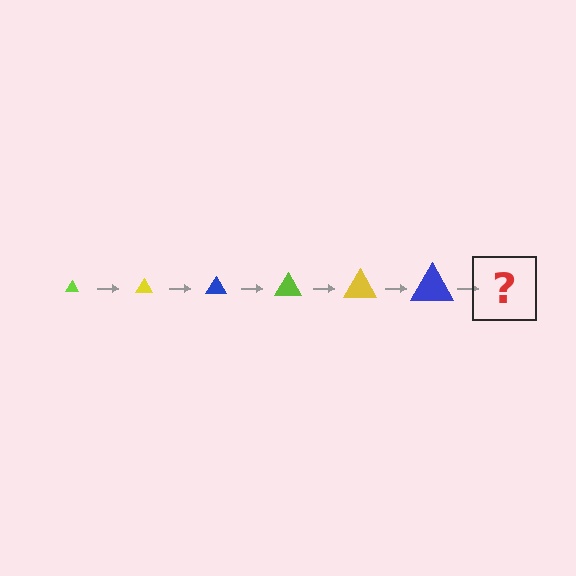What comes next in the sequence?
The next element should be a lime triangle, larger than the previous one.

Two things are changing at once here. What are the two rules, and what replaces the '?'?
The two rules are that the triangle grows larger each step and the color cycles through lime, yellow, and blue. The '?' should be a lime triangle, larger than the previous one.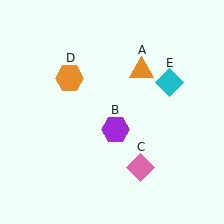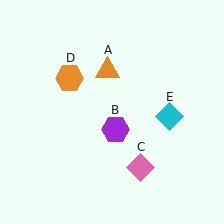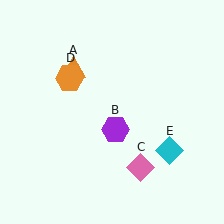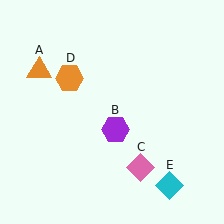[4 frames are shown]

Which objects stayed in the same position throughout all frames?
Purple hexagon (object B) and pink diamond (object C) and orange hexagon (object D) remained stationary.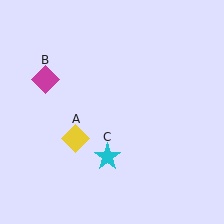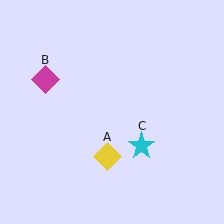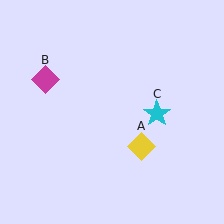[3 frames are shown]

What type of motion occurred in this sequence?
The yellow diamond (object A), cyan star (object C) rotated counterclockwise around the center of the scene.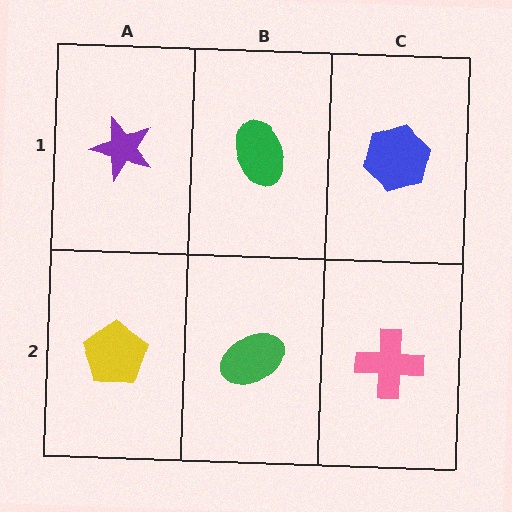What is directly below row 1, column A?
A yellow pentagon.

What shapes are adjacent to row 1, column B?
A green ellipse (row 2, column B), a purple star (row 1, column A), a blue hexagon (row 1, column C).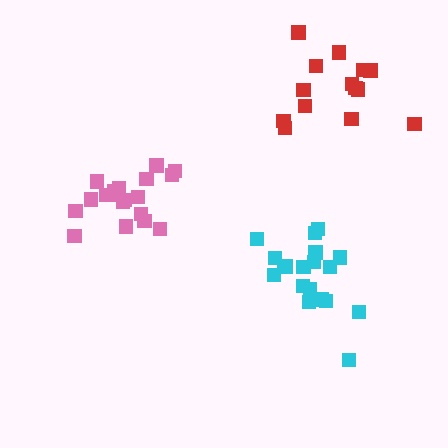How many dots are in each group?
Group 1: 19 dots, Group 2: 19 dots, Group 3: 14 dots (52 total).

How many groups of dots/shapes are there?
There are 3 groups.